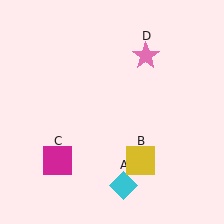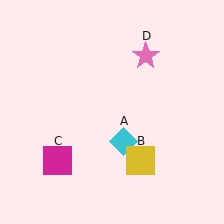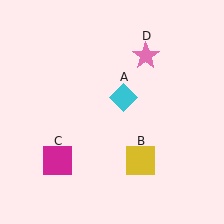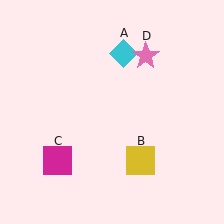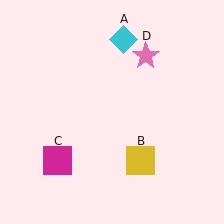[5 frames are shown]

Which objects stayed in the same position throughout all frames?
Yellow square (object B) and magenta square (object C) and pink star (object D) remained stationary.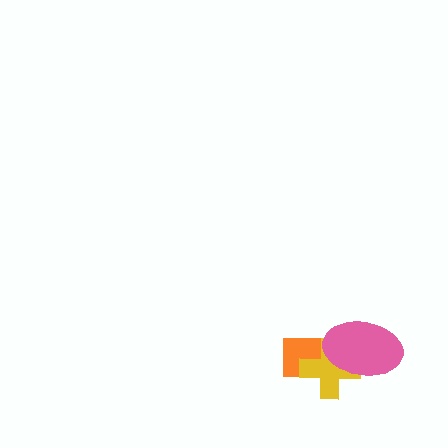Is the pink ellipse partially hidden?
No, no other shape covers it.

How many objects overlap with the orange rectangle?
2 objects overlap with the orange rectangle.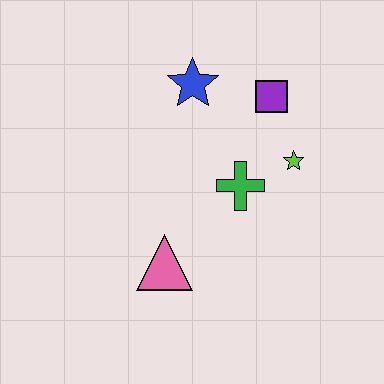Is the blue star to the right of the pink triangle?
Yes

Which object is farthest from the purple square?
The pink triangle is farthest from the purple square.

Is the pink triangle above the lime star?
No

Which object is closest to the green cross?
The lime star is closest to the green cross.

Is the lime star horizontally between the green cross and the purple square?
No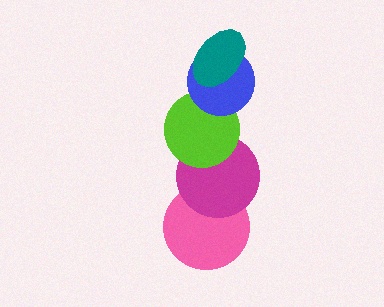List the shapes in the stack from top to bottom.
From top to bottom: the teal ellipse, the blue circle, the lime circle, the magenta circle, the pink circle.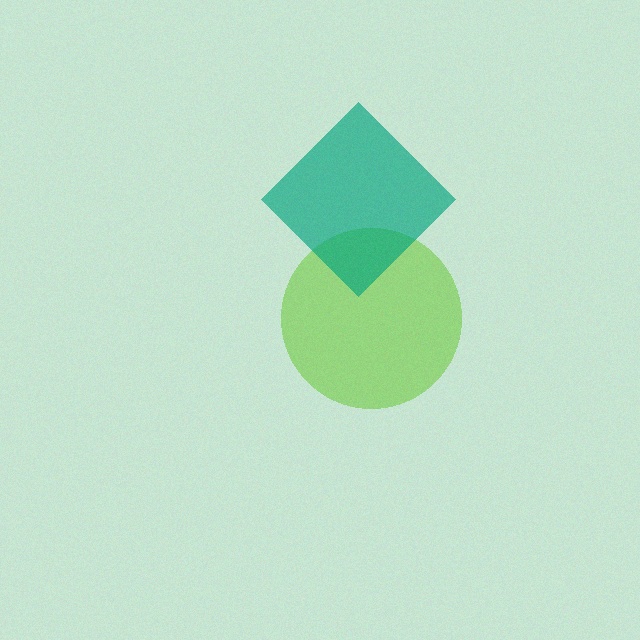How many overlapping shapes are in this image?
There are 2 overlapping shapes in the image.